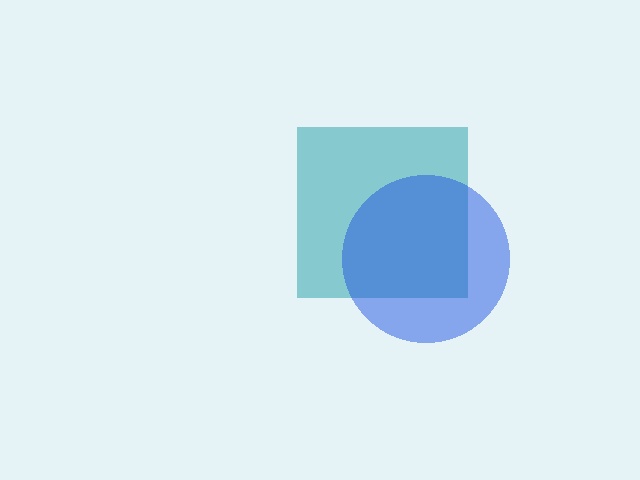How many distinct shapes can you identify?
There are 2 distinct shapes: a teal square, a blue circle.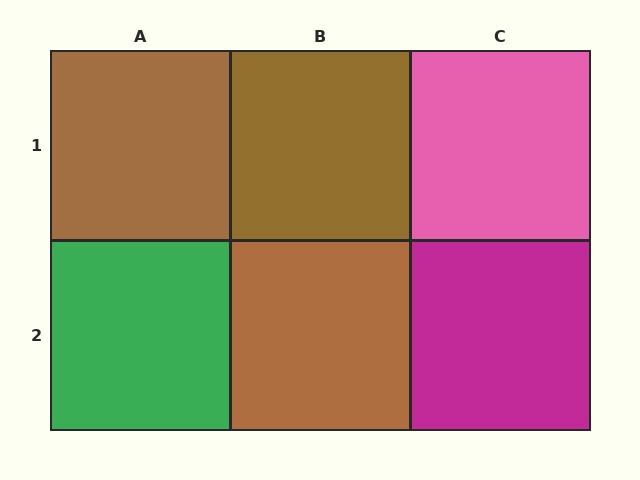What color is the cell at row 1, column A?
Brown.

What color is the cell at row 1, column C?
Pink.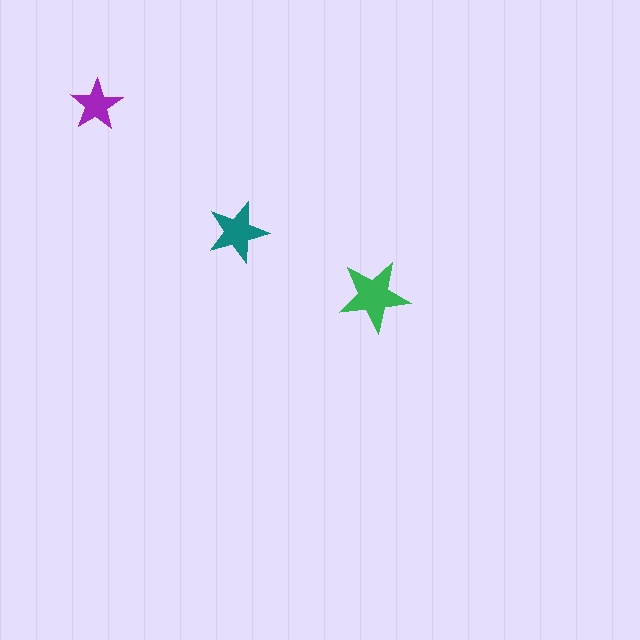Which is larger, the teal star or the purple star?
The teal one.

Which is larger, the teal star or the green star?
The green one.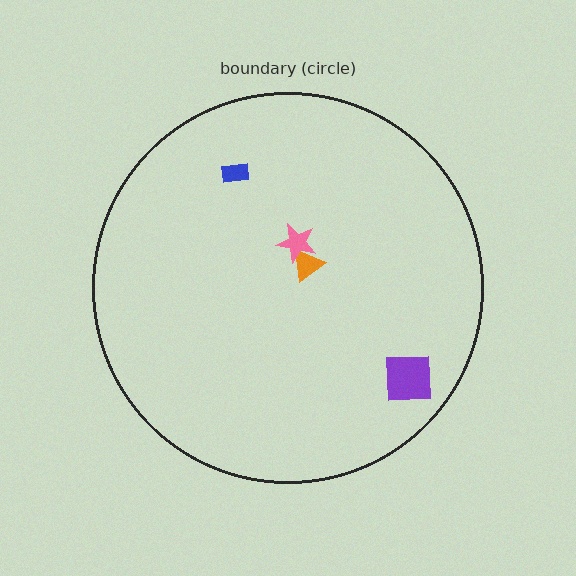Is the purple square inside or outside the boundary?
Inside.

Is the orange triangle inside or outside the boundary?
Inside.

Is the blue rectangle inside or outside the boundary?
Inside.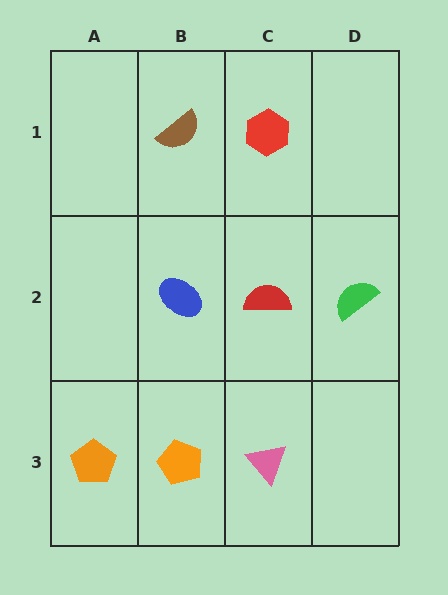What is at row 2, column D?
A green semicircle.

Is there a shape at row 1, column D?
No, that cell is empty.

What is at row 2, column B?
A blue ellipse.